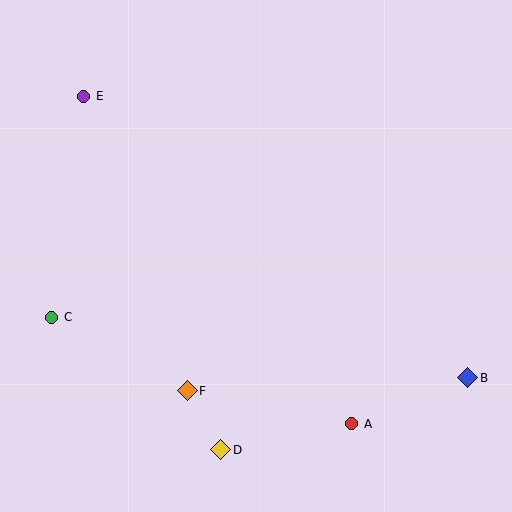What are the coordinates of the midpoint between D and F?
The midpoint between D and F is at (204, 420).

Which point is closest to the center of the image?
Point F at (187, 391) is closest to the center.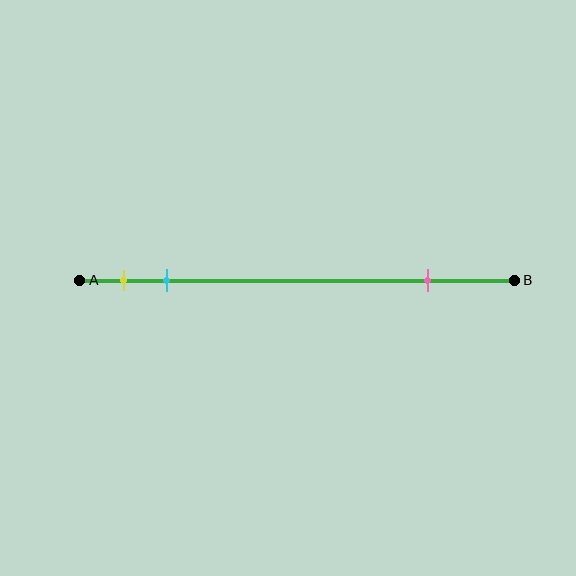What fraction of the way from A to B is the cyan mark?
The cyan mark is approximately 20% (0.2) of the way from A to B.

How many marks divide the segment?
There are 3 marks dividing the segment.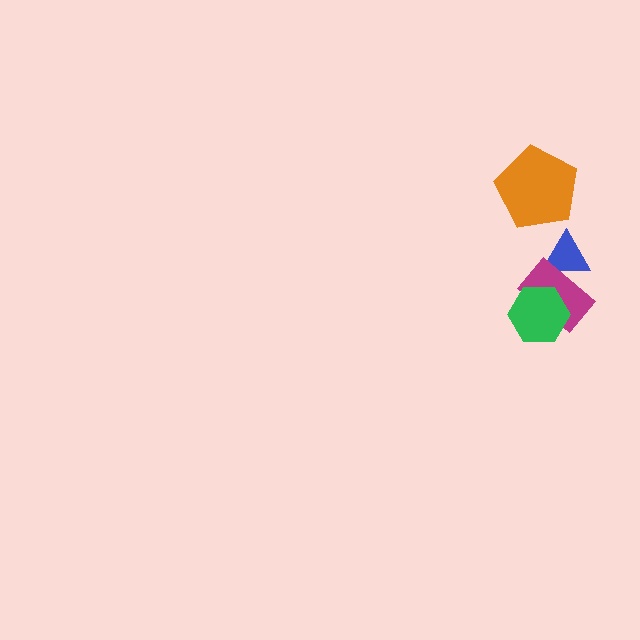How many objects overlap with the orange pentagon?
0 objects overlap with the orange pentagon.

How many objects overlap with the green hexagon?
1 object overlaps with the green hexagon.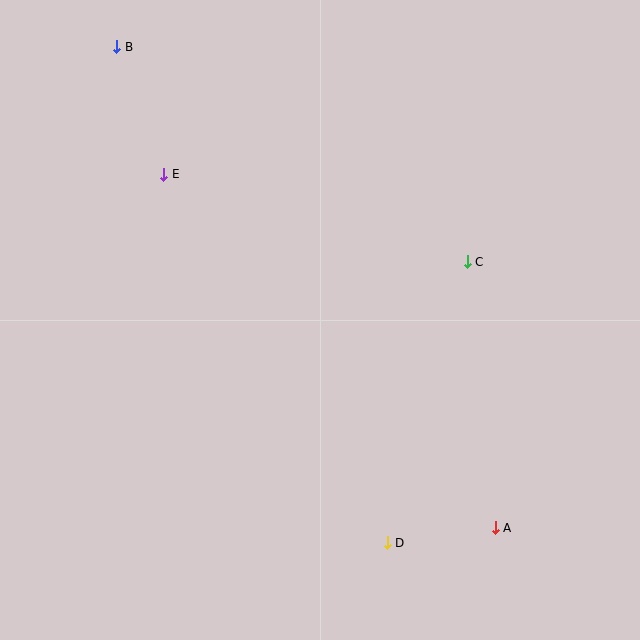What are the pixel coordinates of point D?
Point D is at (387, 543).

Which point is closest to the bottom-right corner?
Point A is closest to the bottom-right corner.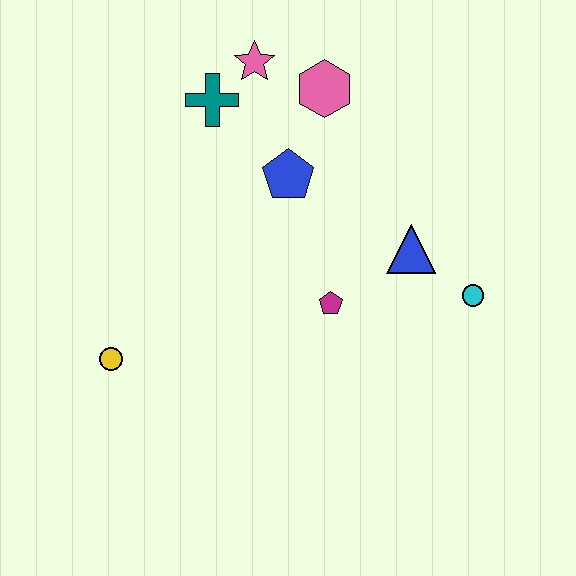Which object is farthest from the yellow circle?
The cyan circle is farthest from the yellow circle.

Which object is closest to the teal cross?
The pink star is closest to the teal cross.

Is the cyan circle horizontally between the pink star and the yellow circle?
No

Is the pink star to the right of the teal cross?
Yes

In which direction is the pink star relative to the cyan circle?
The pink star is above the cyan circle.